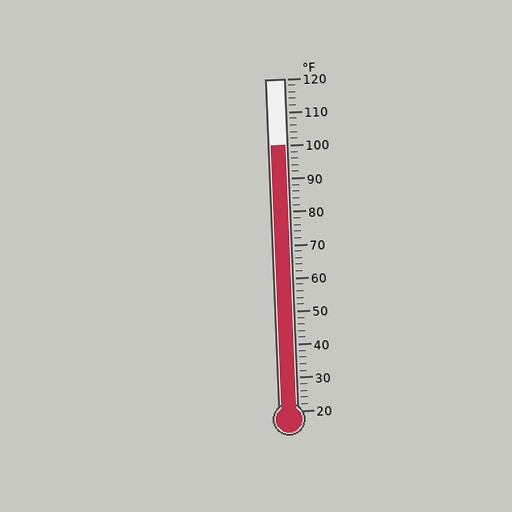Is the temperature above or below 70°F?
The temperature is above 70°F.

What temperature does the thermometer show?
The thermometer shows approximately 100°F.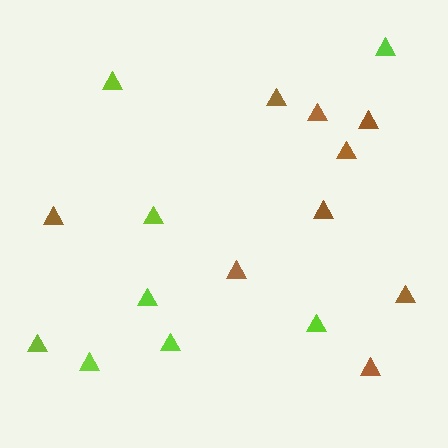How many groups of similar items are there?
There are 2 groups: one group of brown triangles (9) and one group of lime triangles (8).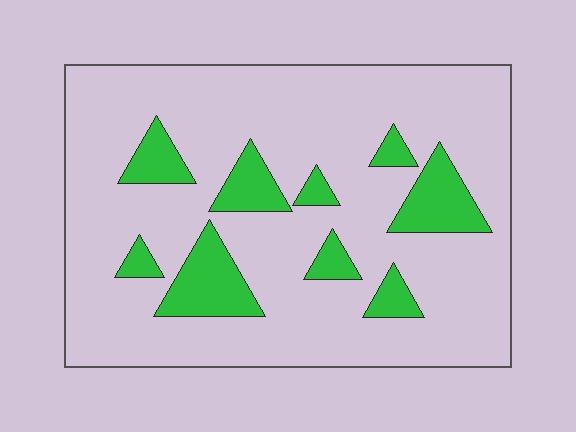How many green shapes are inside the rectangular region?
9.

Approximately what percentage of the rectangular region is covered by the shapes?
Approximately 15%.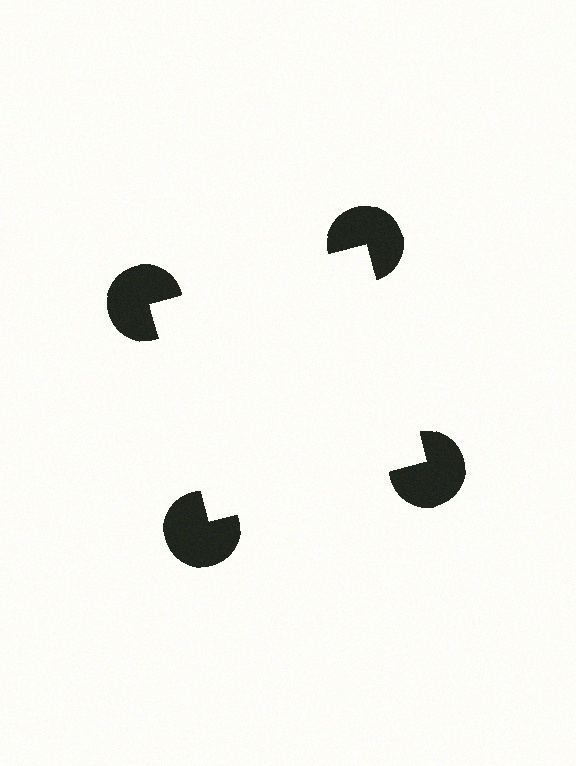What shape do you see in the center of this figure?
An illusory square — its edges are inferred from the aligned wedge cuts in the pac-man discs, not physically drawn.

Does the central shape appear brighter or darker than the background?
It typically appears slightly brighter than the background, even though no actual brightness change is drawn.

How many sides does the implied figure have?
4 sides.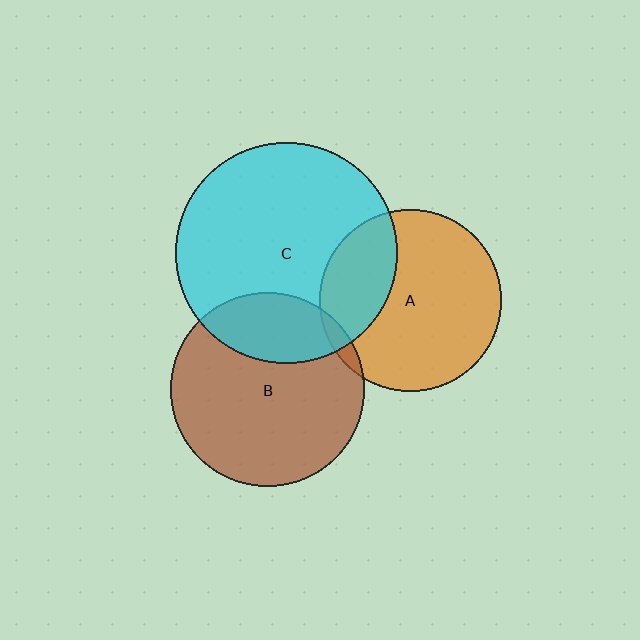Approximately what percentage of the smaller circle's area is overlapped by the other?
Approximately 5%.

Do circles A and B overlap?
Yes.